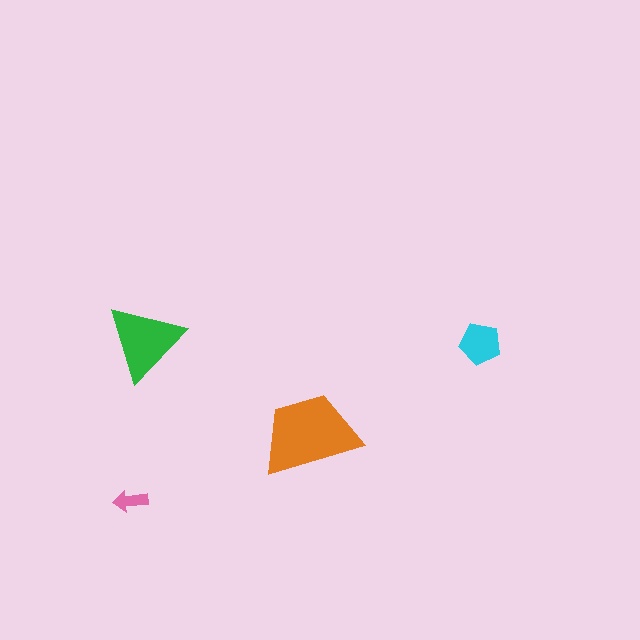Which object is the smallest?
The pink arrow.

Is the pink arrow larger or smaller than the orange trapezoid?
Smaller.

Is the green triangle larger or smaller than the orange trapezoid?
Smaller.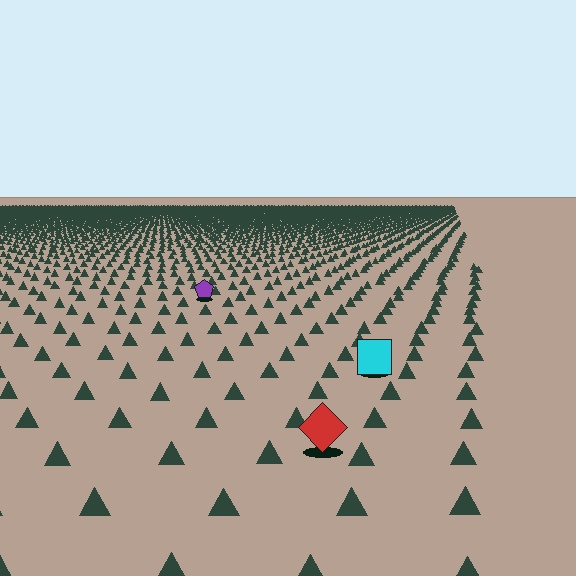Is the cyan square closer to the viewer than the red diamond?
No. The red diamond is closer — you can tell from the texture gradient: the ground texture is coarser near it.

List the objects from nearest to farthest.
From nearest to farthest: the red diamond, the cyan square, the purple pentagon.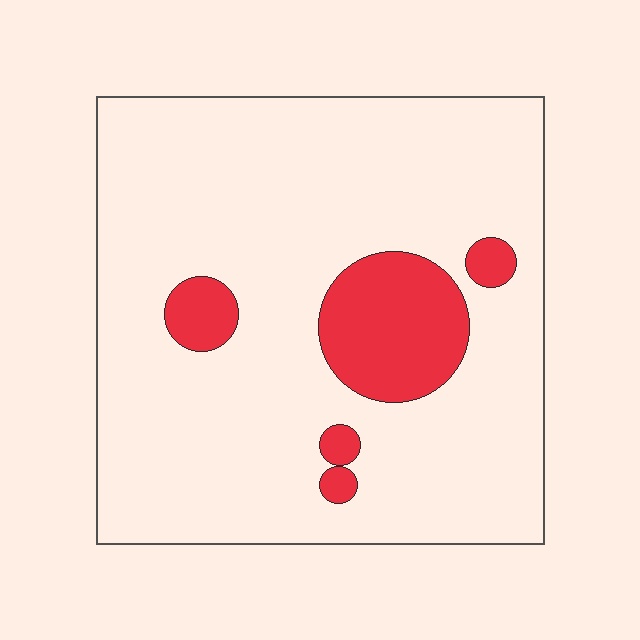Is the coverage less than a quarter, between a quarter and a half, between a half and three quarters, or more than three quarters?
Less than a quarter.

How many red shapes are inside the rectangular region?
5.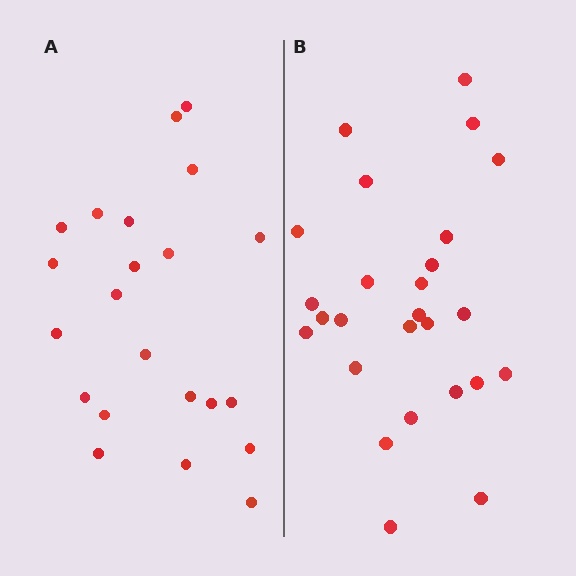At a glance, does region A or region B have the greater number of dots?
Region B (the right region) has more dots.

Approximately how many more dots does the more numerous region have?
Region B has about 4 more dots than region A.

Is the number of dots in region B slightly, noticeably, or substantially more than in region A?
Region B has only slightly more — the two regions are fairly close. The ratio is roughly 1.2 to 1.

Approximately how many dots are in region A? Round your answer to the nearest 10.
About 20 dots. (The exact count is 22, which rounds to 20.)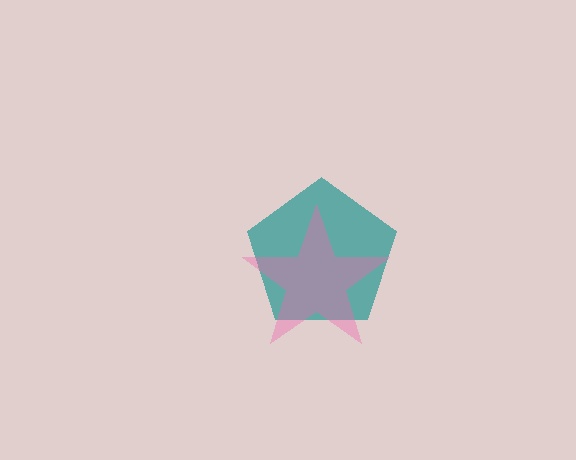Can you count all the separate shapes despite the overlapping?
Yes, there are 2 separate shapes.